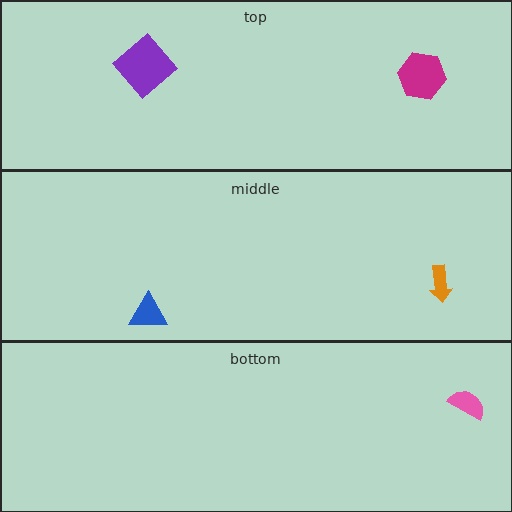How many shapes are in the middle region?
2.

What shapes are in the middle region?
The orange arrow, the blue triangle.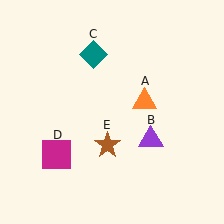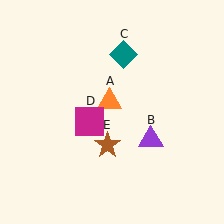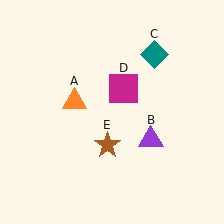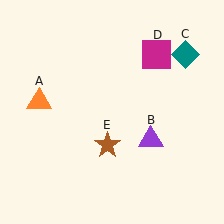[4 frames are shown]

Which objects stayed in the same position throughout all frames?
Purple triangle (object B) and brown star (object E) remained stationary.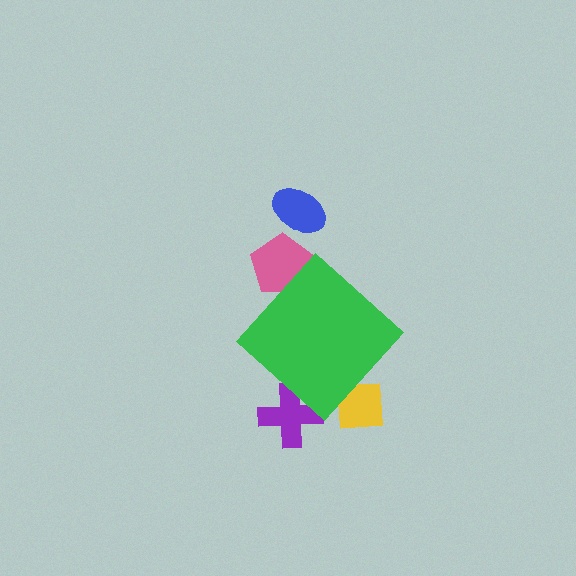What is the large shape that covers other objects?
A green diamond.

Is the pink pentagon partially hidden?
Yes, the pink pentagon is partially hidden behind the green diamond.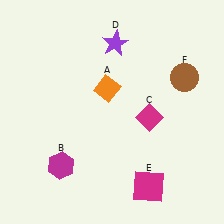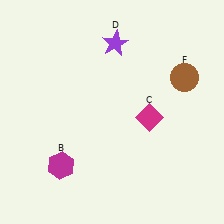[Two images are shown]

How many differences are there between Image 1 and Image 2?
There are 2 differences between the two images.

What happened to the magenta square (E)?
The magenta square (E) was removed in Image 2. It was in the bottom-right area of Image 1.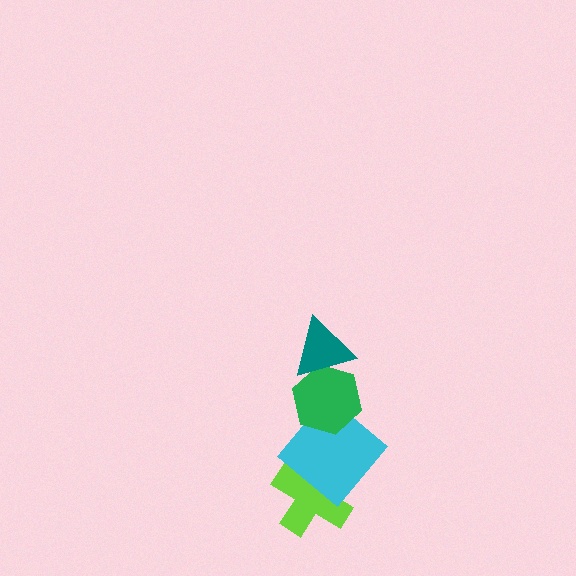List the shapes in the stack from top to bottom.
From top to bottom: the teal triangle, the green hexagon, the cyan diamond, the lime cross.